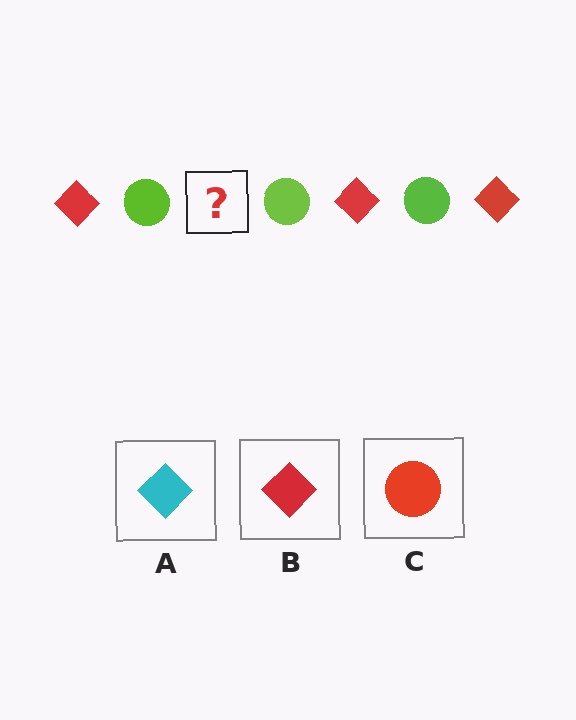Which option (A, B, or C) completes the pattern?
B.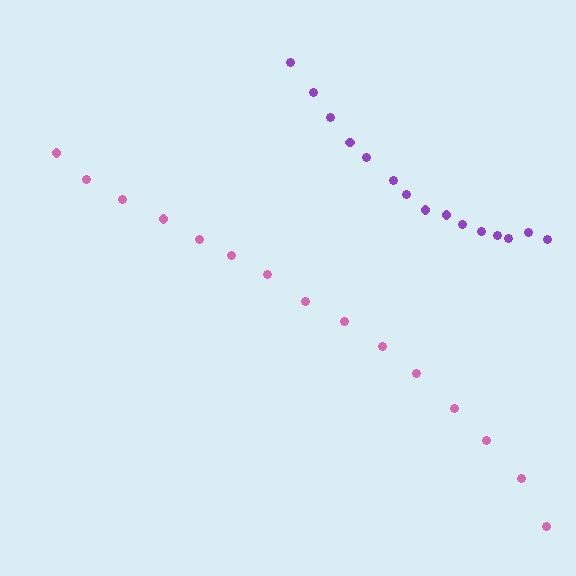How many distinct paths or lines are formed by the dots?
There are 2 distinct paths.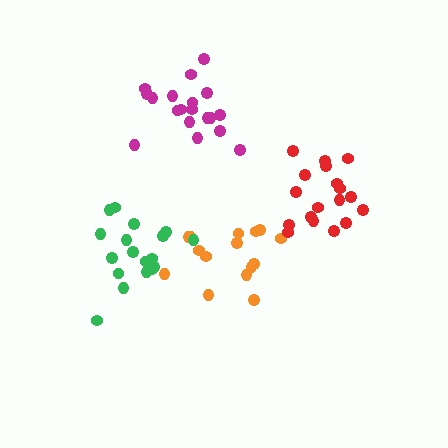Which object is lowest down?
The orange cluster is bottommost.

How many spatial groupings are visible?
There are 4 spatial groupings.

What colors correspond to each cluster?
The clusters are colored: magenta, orange, green, red.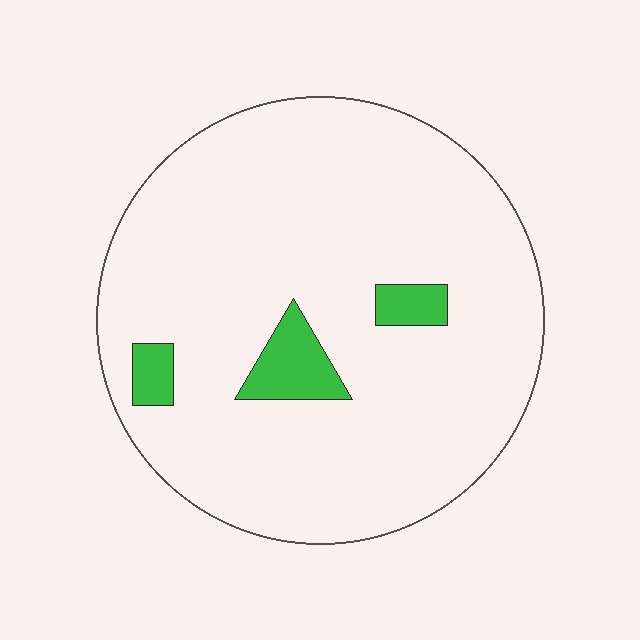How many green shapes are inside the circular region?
3.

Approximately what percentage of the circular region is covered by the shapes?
Approximately 5%.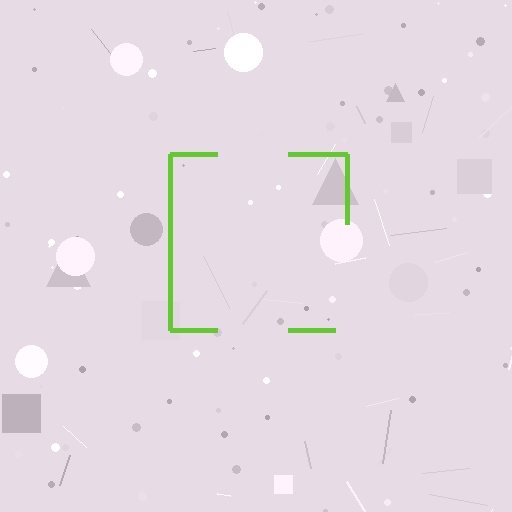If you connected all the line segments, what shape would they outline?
They would outline a square.